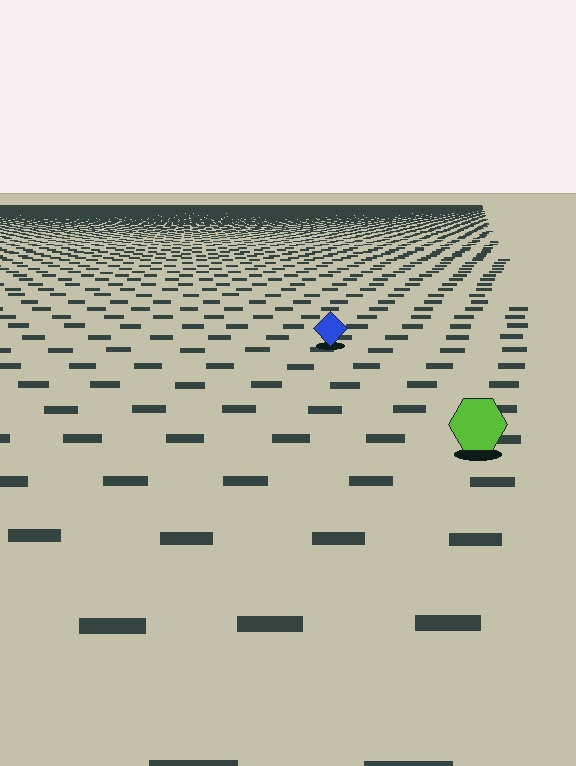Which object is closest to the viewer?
The lime hexagon is closest. The texture marks near it are larger and more spread out.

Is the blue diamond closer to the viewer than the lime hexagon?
No. The lime hexagon is closer — you can tell from the texture gradient: the ground texture is coarser near it.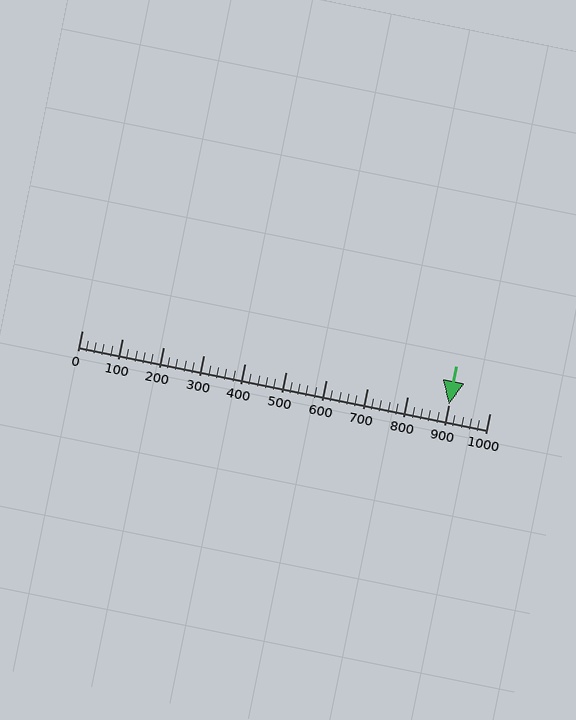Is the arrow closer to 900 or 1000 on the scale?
The arrow is closer to 900.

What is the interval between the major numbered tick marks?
The major tick marks are spaced 100 units apart.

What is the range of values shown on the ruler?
The ruler shows values from 0 to 1000.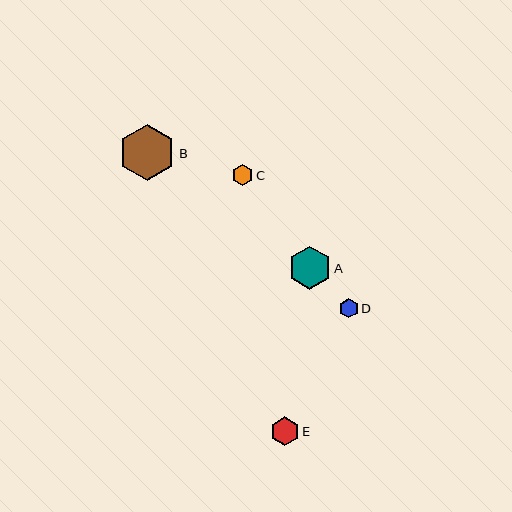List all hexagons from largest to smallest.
From largest to smallest: B, A, E, C, D.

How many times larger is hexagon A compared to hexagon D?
Hexagon A is approximately 2.3 times the size of hexagon D.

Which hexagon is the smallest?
Hexagon D is the smallest with a size of approximately 19 pixels.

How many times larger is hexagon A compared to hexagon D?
Hexagon A is approximately 2.3 times the size of hexagon D.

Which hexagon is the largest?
Hexagon B is the largest with a size of approximately 57 pixels.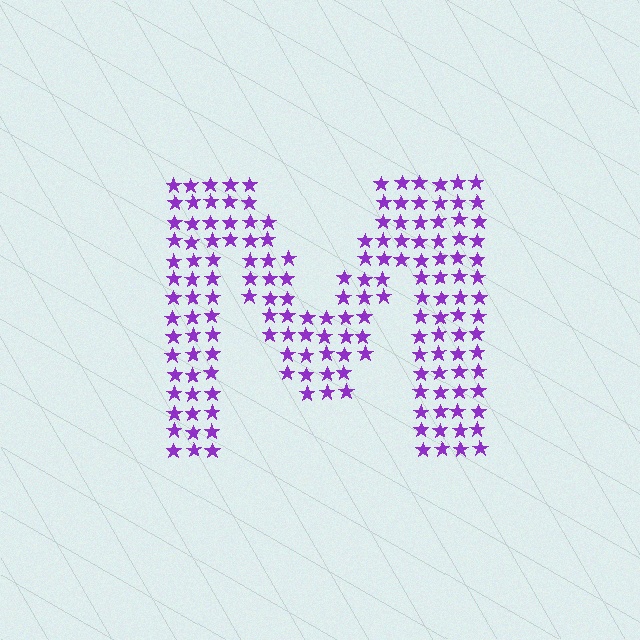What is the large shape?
The large shape is the letter M.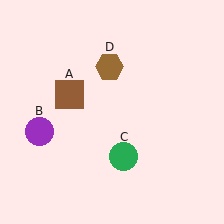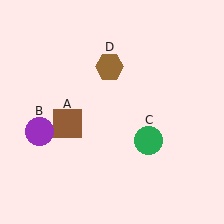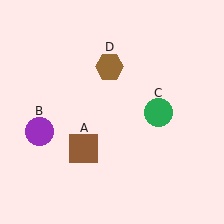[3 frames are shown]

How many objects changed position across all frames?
2 objects changed position: brown square (object A), green circle (object C).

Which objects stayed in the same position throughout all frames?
Purple circle (object B) and brown hexagon (object D) remained stationary.